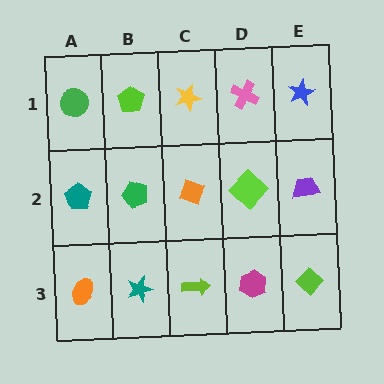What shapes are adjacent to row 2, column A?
A green circle (row 1, column A), an orange ellipse (row 3, column A), a green pentagon (row 2, column B).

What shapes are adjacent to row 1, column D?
A lime diamond (row 2, column D), a yellow star (row 1, column C), a blue star (row 1, column E).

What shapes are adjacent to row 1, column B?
A green pentagon (row 2, column B), a green circle (row 1, column A), a yellow star (row 1, column C).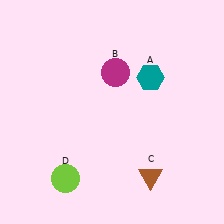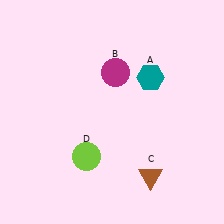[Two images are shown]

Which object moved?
The lime circle (D) moved up.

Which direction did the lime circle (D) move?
The lime circle (D) moved up.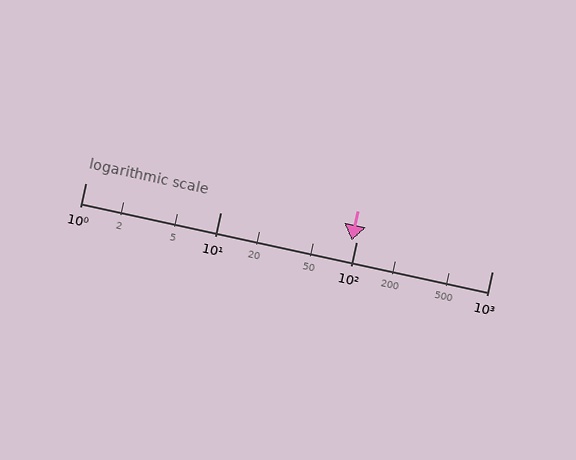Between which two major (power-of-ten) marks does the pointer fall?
The pointer is between 10 and 100.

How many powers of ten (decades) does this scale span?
The scale spans 3 decades, from 1 to 1000.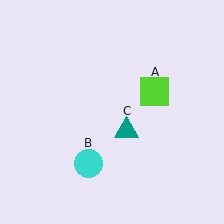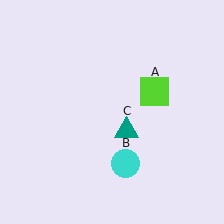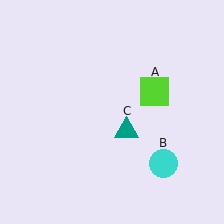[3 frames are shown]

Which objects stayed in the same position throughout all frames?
Lime square (object A) and teal triangle (object C) remained stationary.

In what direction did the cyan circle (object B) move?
The cyan circle (object B) moved right.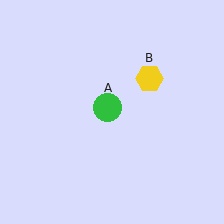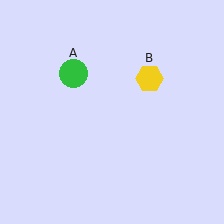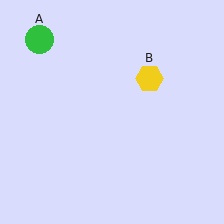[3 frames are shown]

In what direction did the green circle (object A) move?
The green circle (object A) moved up and to the left.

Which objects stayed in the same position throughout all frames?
Yellow hexagon (object B) remained stationary.